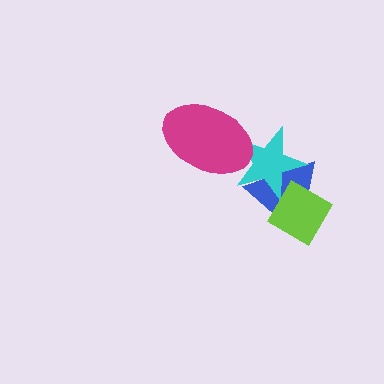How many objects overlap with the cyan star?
3 objects overlap with the cyan star.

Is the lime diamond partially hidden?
No, no other shape covers it.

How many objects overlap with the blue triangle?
2 objects overlap with the blue triangle.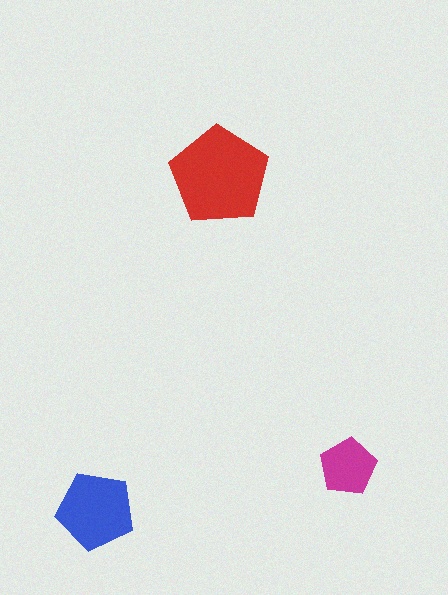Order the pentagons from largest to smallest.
the red one, the blue one, the magenta one.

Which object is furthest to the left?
The blue pentagon is leftmost.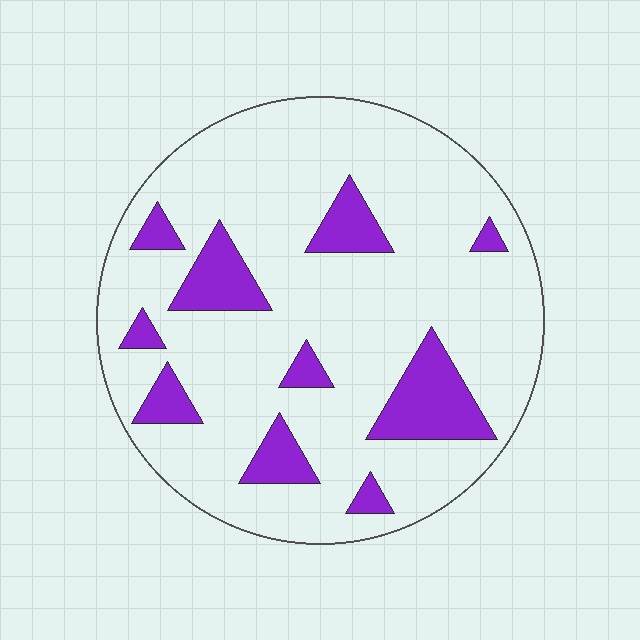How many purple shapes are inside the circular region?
10.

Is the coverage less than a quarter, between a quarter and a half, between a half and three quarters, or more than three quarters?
Less than a quarter.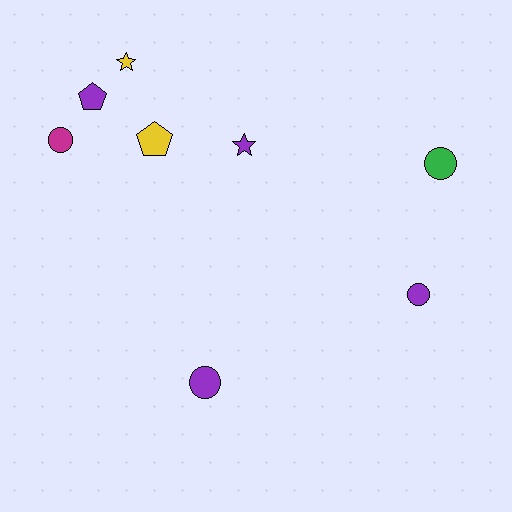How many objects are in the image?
There are 8 objects.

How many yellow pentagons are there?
There is 1 yellow pentagon.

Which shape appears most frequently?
Circle, with 4 objects.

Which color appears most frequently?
Purple, with 4 objects.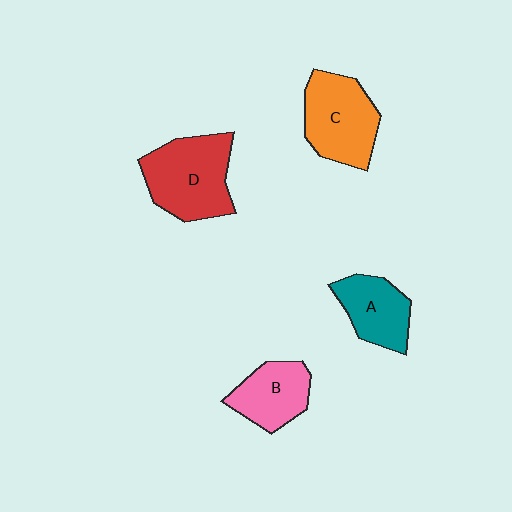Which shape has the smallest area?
Shape A (teal).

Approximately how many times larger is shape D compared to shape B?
Approximately 1.5 times.